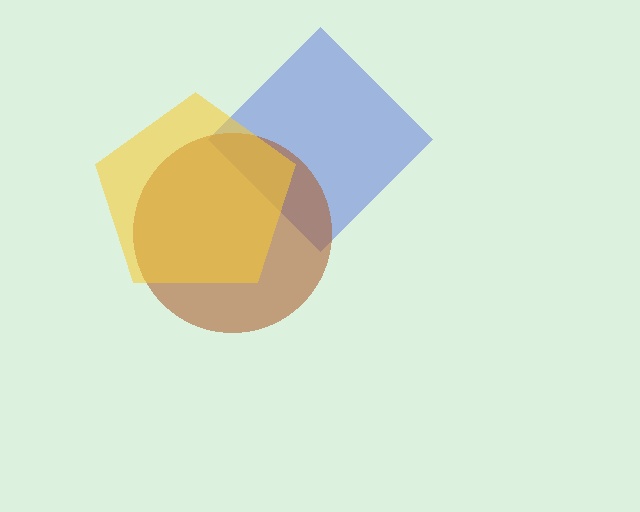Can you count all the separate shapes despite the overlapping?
Yes, there are 3 separate shapes.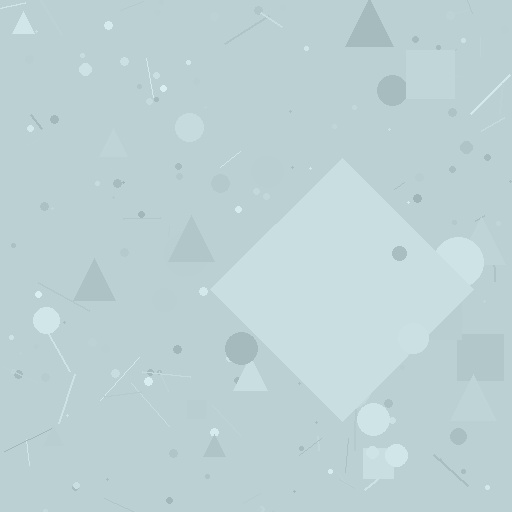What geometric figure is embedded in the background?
A diamond is embedded in the background.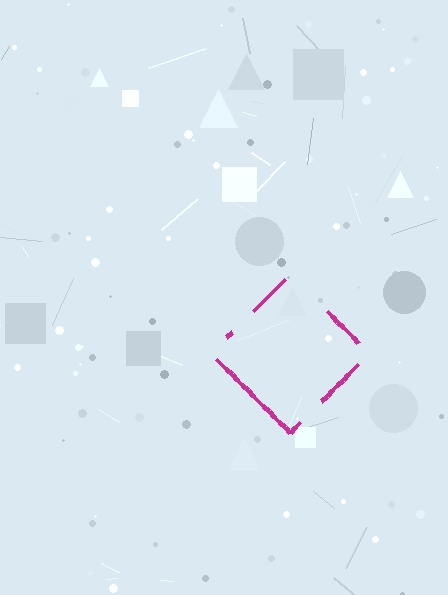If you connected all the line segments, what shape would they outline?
They would outline a diamond.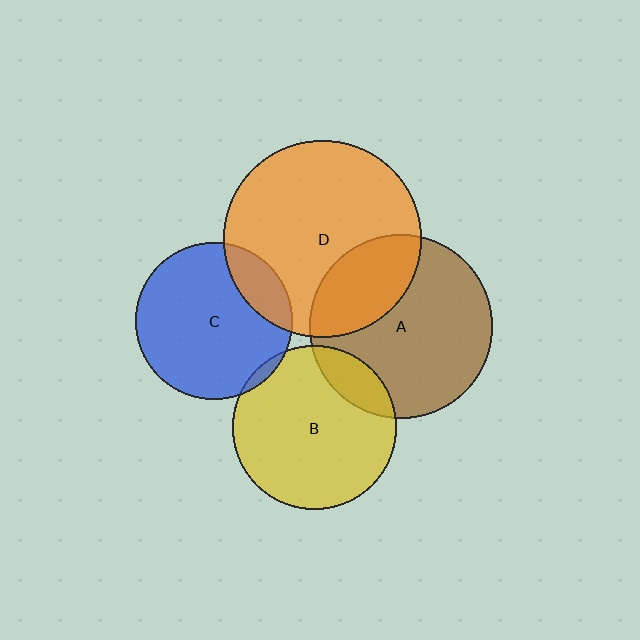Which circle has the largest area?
Circle D (orange).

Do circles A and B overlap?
Yes.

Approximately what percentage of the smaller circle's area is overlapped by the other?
Approximately 15%.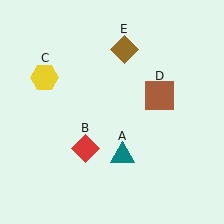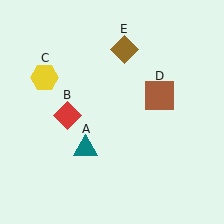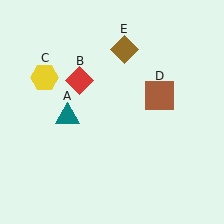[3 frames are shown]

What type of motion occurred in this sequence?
The teal triangle (object A), red diamond (object B) rotated clockwise around the center of the scene.